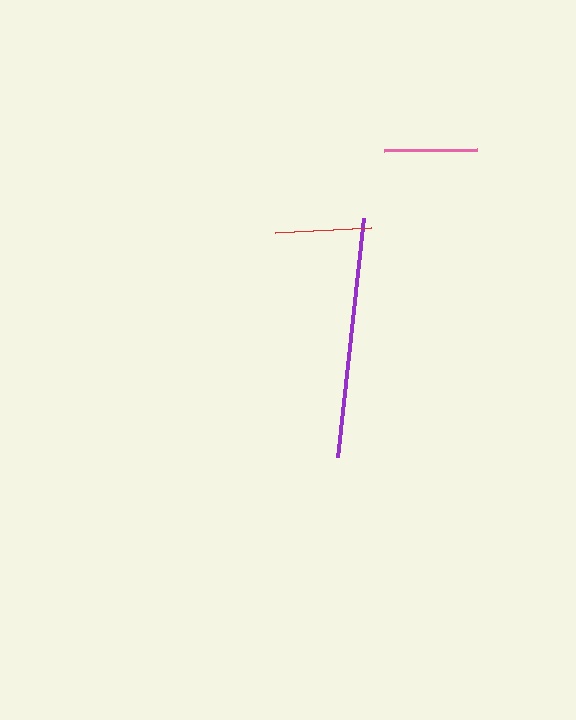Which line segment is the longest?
The purple line is the longest at approximately 240 pixels.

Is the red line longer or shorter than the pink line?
The red line is longer than the pink line.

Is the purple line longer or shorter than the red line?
The purple line is longer than the red line.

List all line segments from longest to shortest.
From longest to shortest: purple, red, pink.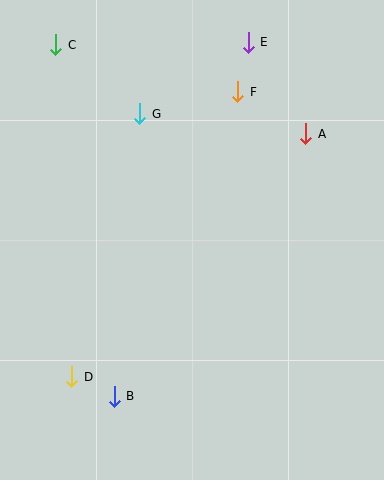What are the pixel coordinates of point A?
Point A is at (306, 134).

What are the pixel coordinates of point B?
Point B is at (114, 396).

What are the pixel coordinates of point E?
Point E is at (248, 42).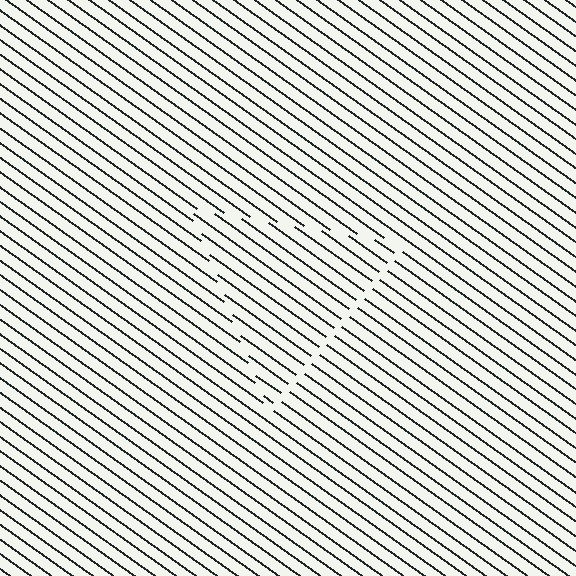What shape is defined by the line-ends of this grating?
An illusory triangle. The interior of the shape contains the same grating, shifted by half a period — the contour is defined by the phase discontinuity where line-ends from the inner and outer gratings abut.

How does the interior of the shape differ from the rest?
The interior of the shape contains the same grating, shifted by half a period — the contour is defined by the phase discontinuity where line-ends from the inner and outer gratings abut.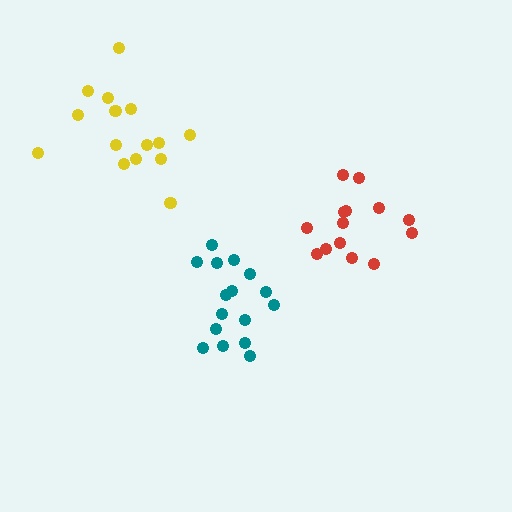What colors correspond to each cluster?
The clusters are colored: yellow, teal, red.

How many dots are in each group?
Group 1: 15 dots, Group 2: 16 dots, Group 3: 14 dots (45 total).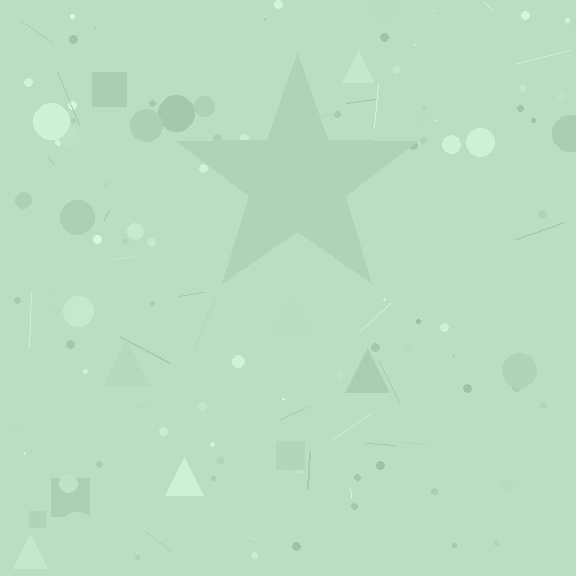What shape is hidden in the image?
A star is hidden in the image.